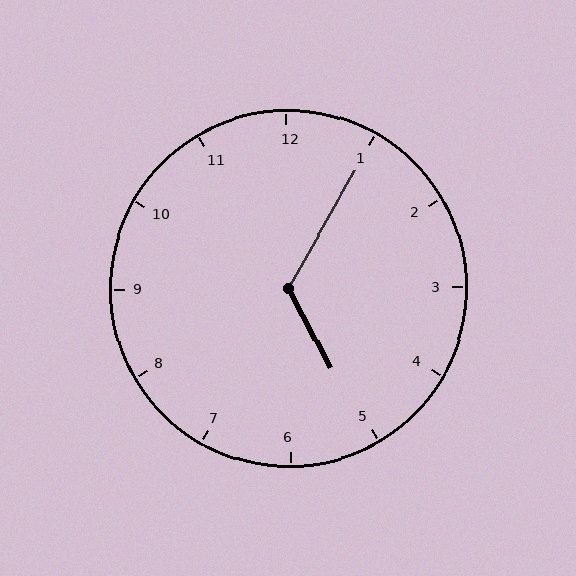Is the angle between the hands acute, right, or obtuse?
It is obtuse.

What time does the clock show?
5:05.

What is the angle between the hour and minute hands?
Approximately 122 degrees.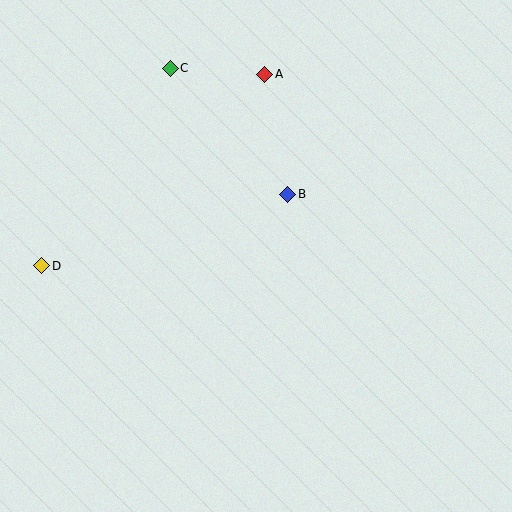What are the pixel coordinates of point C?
Point C is at (170, 68).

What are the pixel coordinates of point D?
Point D is at (42, 266).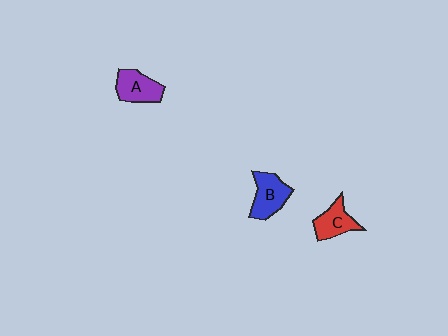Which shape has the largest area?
Shape B (blue).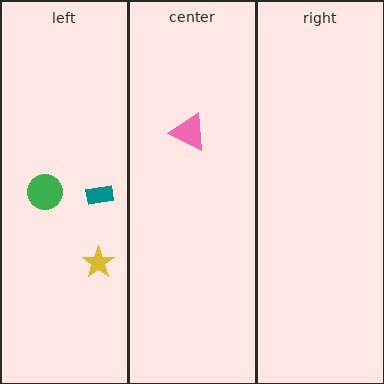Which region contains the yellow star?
The left region.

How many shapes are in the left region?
3.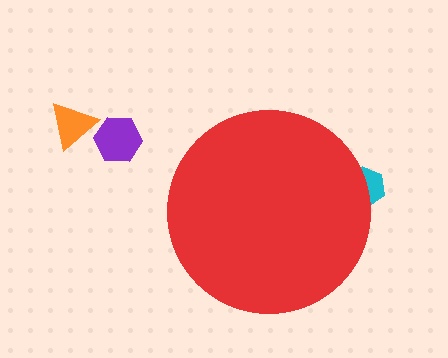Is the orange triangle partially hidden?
No, the orange triangle is fully visible.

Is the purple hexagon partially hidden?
No, the purple hexagon is fully visible.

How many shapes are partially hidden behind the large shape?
1 shape is partially hidden.